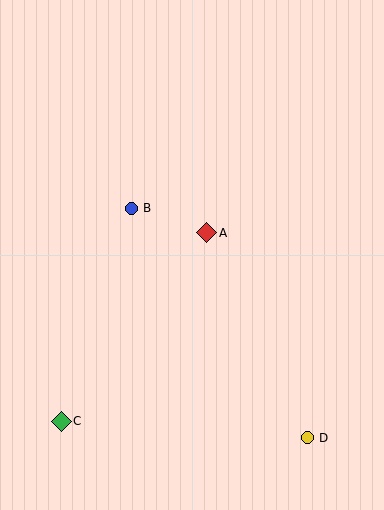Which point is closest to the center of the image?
Point A at (207, 233) is closest to the center.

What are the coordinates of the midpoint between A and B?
The midpoint between A and B is at (169, 221).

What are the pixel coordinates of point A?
Point A is at (207, 233).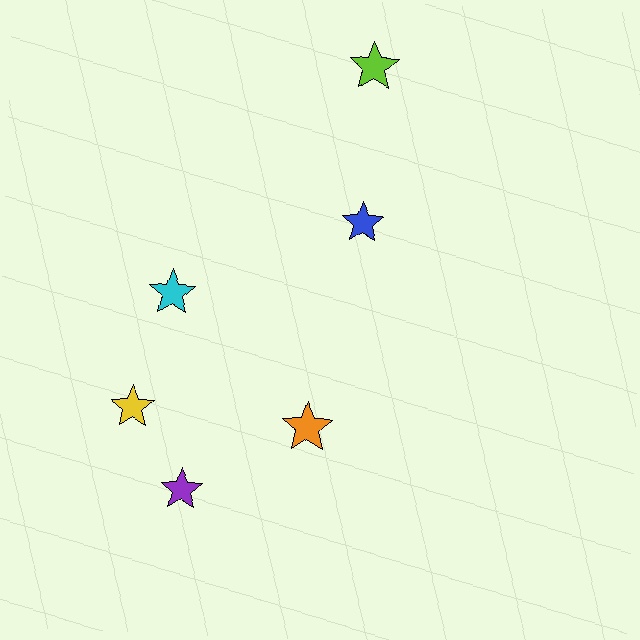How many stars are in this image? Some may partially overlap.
There are 6 stars.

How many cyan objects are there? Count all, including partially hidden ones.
There is 1 cyan object.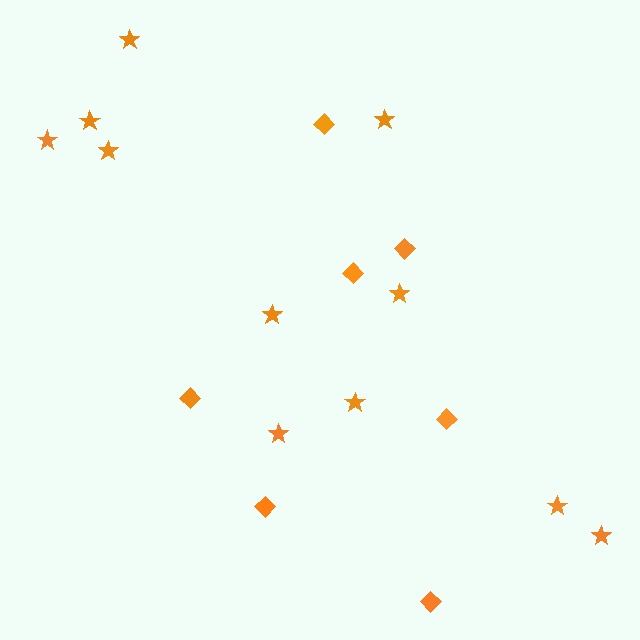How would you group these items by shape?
There are 2 groups: one group of diamonds (7) and one group of stars (11).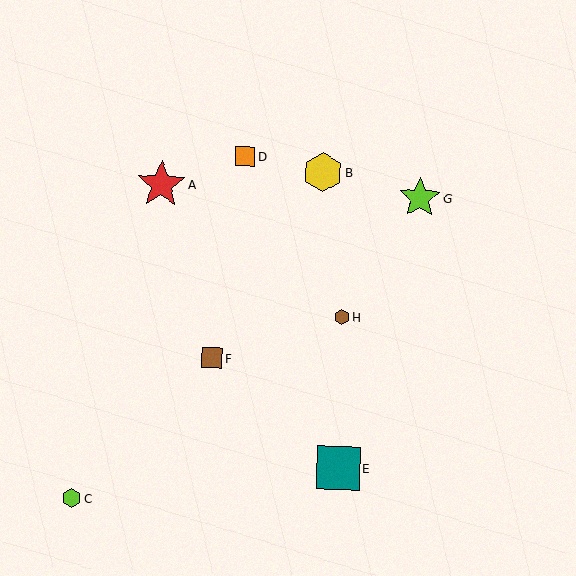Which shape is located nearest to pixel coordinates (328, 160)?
The yellow hexagon (labeled B) at (323, 172) is nearest to that location.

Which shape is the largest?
The red star (labeled A) is the largest.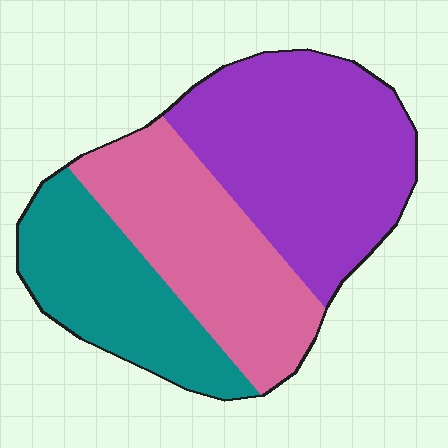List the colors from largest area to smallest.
From largest to smallest: purple, pink, teal.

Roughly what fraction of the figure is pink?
Pink covers about 30% of the figure.